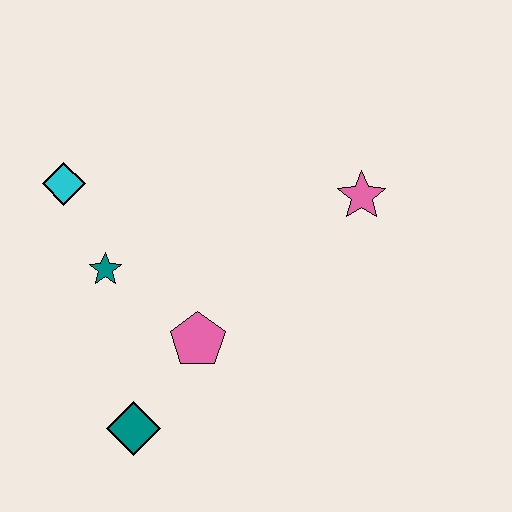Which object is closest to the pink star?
The pink pentagon is closest to the pink star.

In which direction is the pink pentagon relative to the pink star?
The pink pentagon is to the left of the pink star.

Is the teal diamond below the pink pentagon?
Yes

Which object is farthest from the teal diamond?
The pink star is farthest from the teal diamond.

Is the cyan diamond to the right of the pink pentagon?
No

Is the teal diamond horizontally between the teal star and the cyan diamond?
No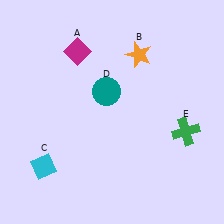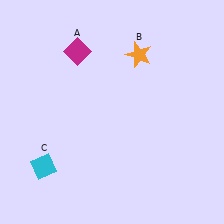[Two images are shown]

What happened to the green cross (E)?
The green cross (E) was removed in Image 2. It was in the bottom-right area of Image 1.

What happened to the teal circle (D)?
The teal circle (D) was removed in Image 2. It was in the top-left area of Image 1.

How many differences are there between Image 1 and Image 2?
There are 2 differences between the two images.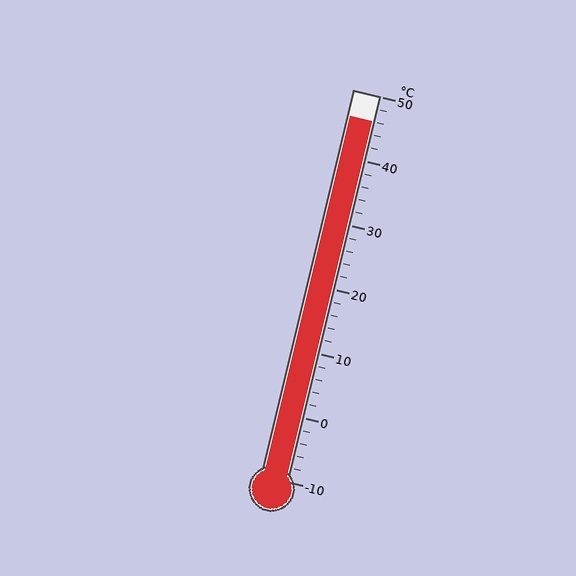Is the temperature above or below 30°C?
The temperature is above 30°C.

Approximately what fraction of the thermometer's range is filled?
The thermometer is filled to approximately 95% of its range.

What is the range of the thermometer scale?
The thermometer scale ranges from -10°C to 50°C.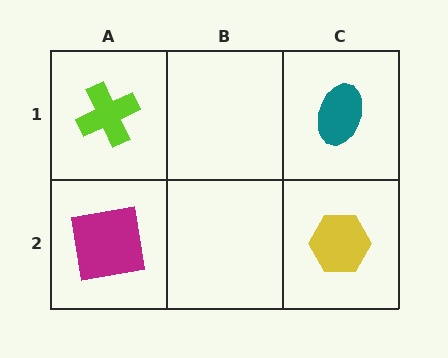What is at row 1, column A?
A lime cross.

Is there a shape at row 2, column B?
No, that cell is empty.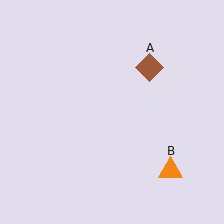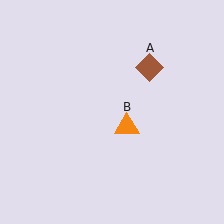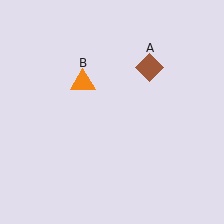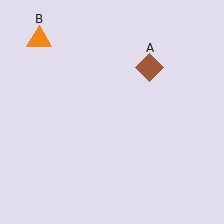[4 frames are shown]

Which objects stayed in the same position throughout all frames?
Brown diamond (object A) remained stationary.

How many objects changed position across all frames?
1 object changed position: orange triangle (object B).